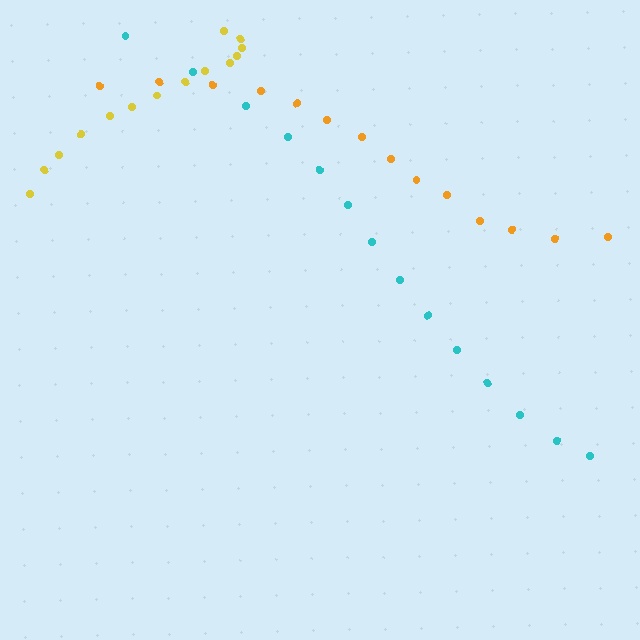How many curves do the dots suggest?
There are 3 distinct paths.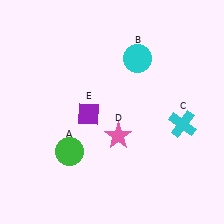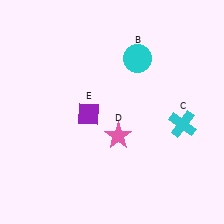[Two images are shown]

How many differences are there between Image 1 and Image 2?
There is 1 difference between the two images.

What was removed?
The green circle (A) was removed in Image 2.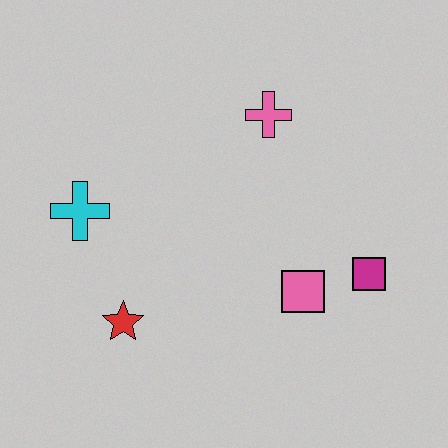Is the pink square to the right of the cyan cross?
Yes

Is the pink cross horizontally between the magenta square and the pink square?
No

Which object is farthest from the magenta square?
The cyan cross is farthest from the magenta square.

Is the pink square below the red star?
No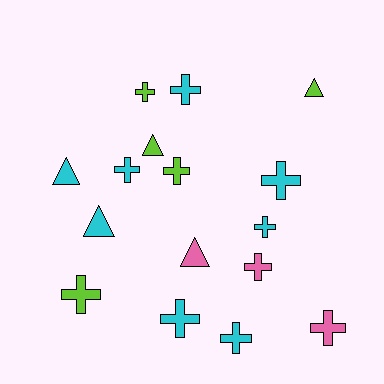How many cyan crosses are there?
There are 6 cyan crosses.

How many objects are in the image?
There are 16 objects.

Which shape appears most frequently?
Cross, with 11 objects.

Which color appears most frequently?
Cyan, with 8 objects.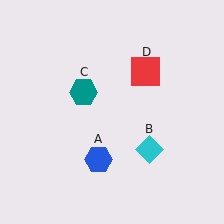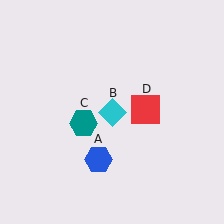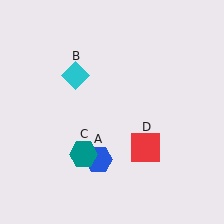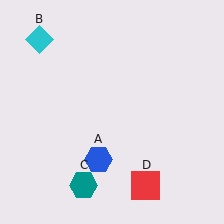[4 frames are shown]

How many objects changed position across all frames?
3 objects changed position: cyan diamond (object B), teal hexagon (object C), red square (object D).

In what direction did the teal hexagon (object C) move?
The teal hexagon (object C) moved down.